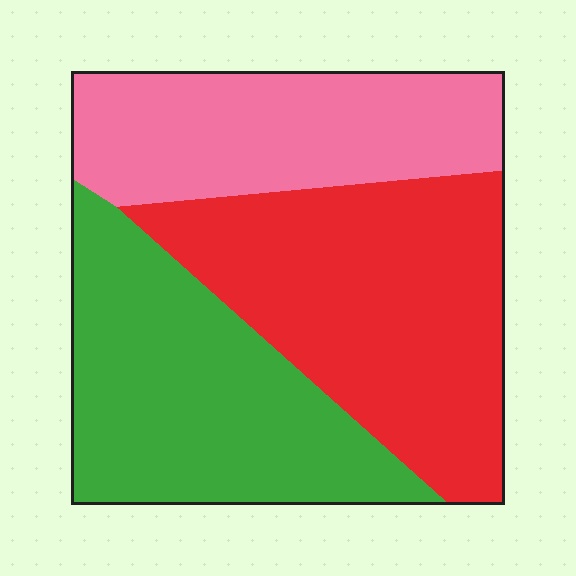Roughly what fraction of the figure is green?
Green covers around 35% of the figure.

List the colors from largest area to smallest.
From largest to smallest: red, green, pink.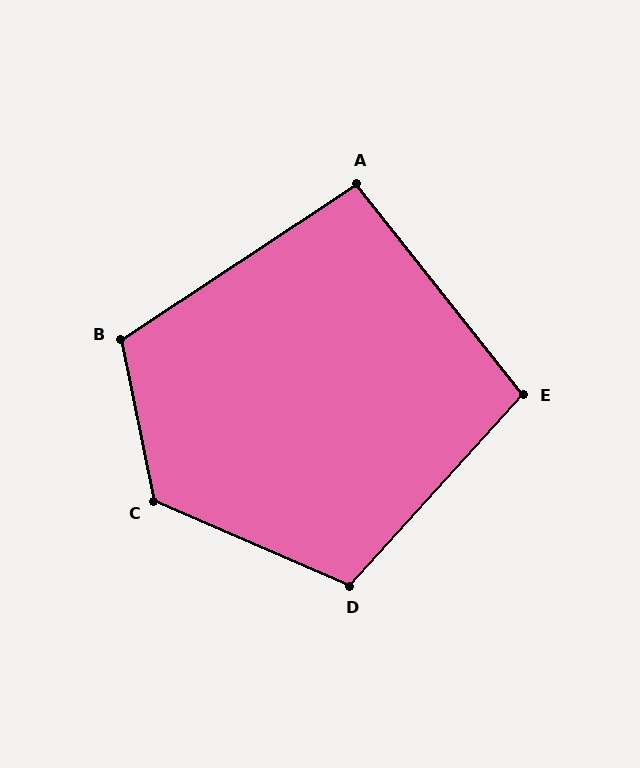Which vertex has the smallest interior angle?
A, at approximately 95 degrees.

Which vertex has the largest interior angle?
C, at approximately 125 degrees.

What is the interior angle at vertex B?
Approximately 112 degrees (obtuse).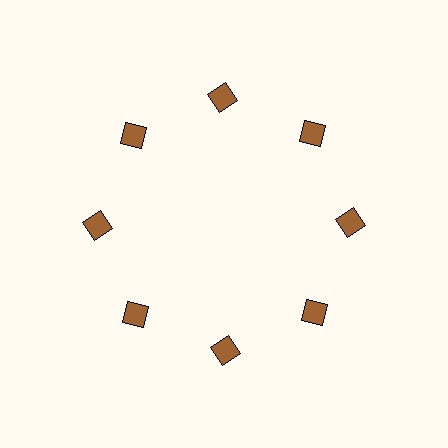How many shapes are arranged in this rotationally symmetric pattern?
There are 8 shapes, arranged in 8 groups of 1.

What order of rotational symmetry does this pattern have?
This pattern has 8-fold rotational symmetry.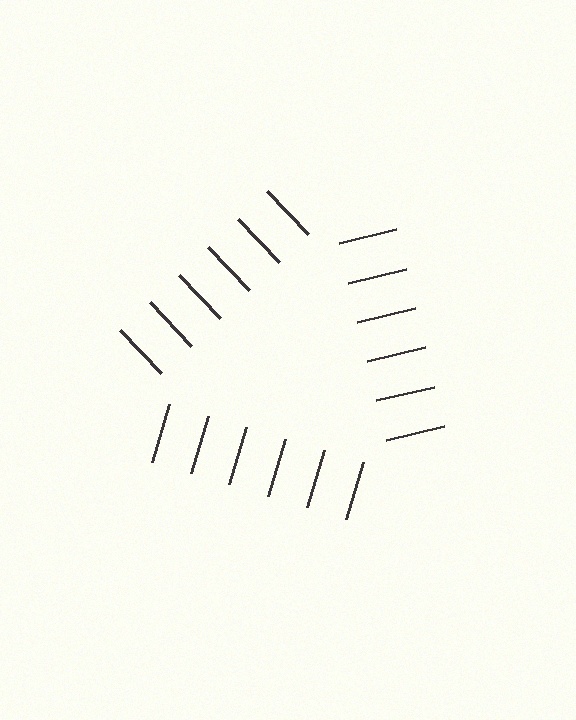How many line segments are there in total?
18 — 6 along each of the 3 edges.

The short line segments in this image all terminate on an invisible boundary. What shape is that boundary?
An illusory triangle — the line segments terminate on its edges but no continuous stroke is drawn.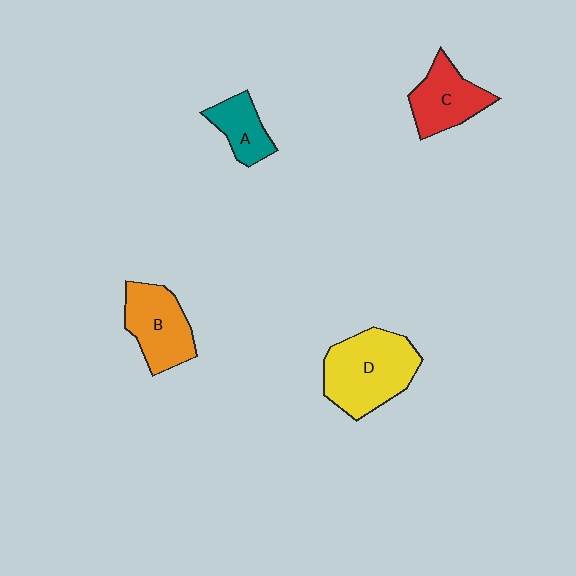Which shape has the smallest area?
Shape A (teal).